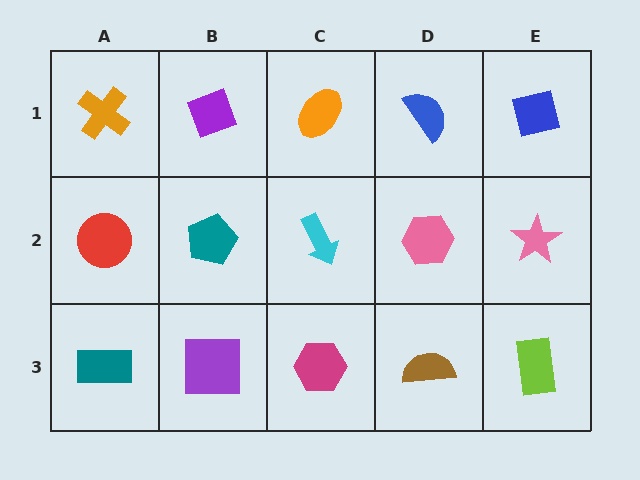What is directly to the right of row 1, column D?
A blue square.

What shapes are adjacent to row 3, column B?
A teal pentagon (row 2, column B), a teal rectangle (row 3, column A), a magenta hexagon (row 3, column C).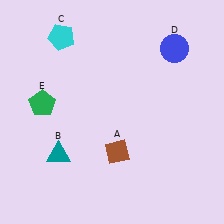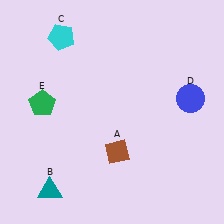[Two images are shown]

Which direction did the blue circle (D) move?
The blue circle (D) moved down.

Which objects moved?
The objects that moved are: the teal triangle (B), the blue circle (D).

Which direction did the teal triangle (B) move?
The teal triangle (B) moved down.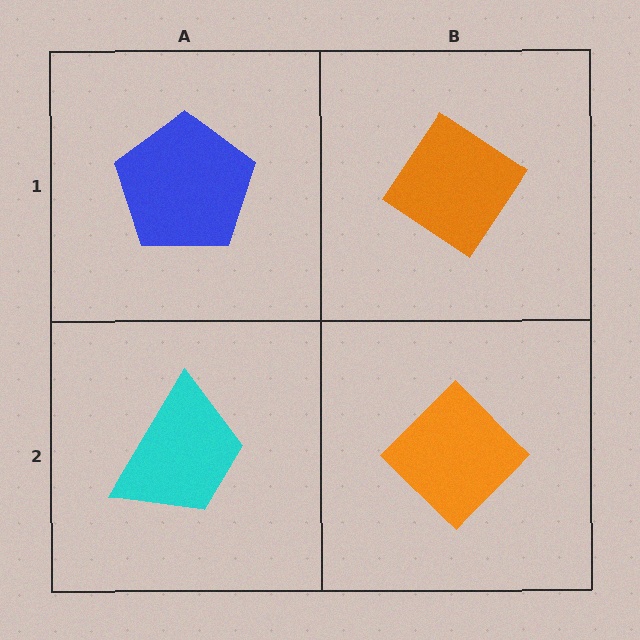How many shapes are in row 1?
2 shapes.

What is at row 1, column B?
An orange diamond.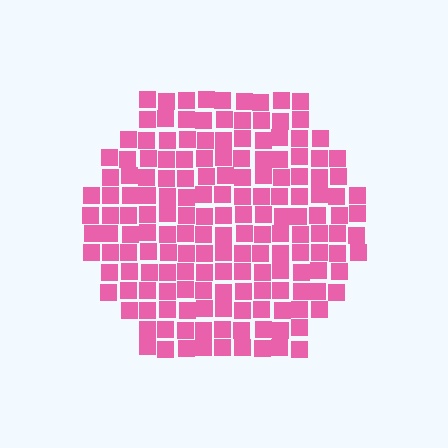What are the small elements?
The small elements are squares.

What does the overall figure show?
The overall figure shows a hexagon.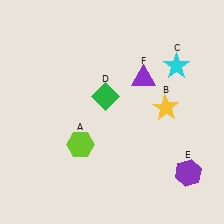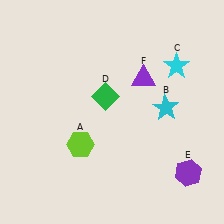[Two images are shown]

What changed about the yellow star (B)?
In Image 1, B is yellow. In Image 2, it changed to cyan.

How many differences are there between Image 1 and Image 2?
There is 1 difference between the two images.